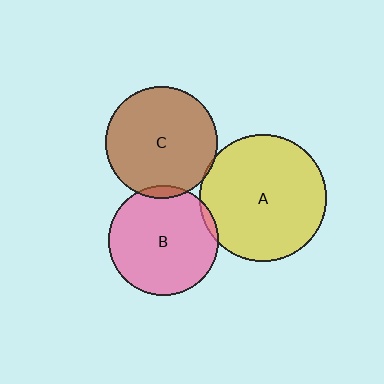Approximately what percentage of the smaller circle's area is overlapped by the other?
Approximately 5%.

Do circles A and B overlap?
Yes.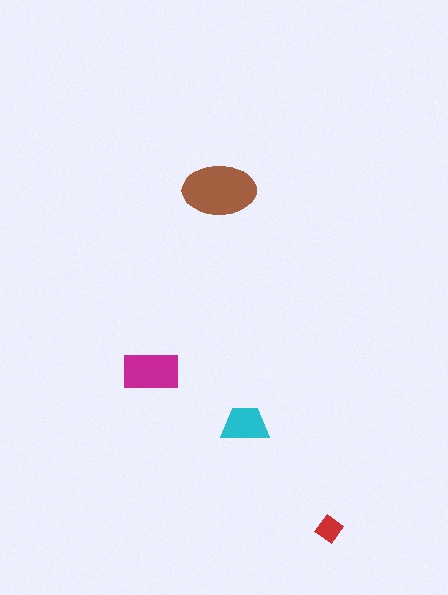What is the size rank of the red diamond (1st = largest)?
4th.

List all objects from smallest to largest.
The red diamond, the cyan trapezoid, the magenta rectangle, the brown ellipse.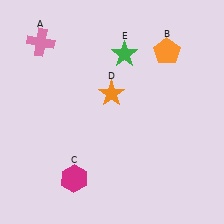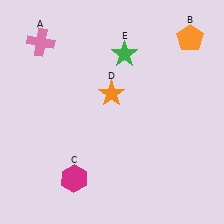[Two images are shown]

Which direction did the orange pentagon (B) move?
The orange pentagon (B) moved right.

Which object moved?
The orange pentagon (B) moved right.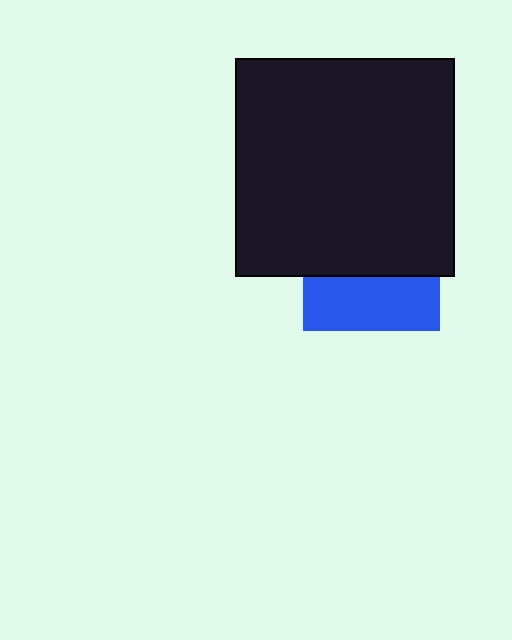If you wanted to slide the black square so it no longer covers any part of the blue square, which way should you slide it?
Slide it up — that is the most direct way to separate the two shapes.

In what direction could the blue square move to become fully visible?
The blue square could move down. That would shift it out from behind the black square entirely.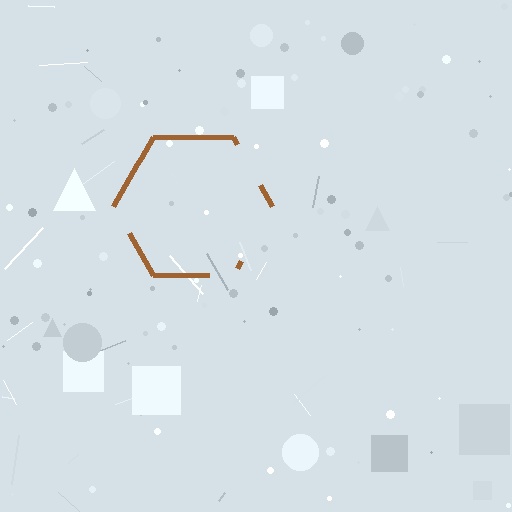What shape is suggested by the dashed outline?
The dashed outline suggests a hexagon.